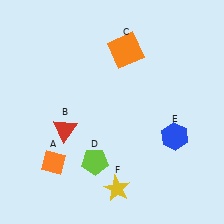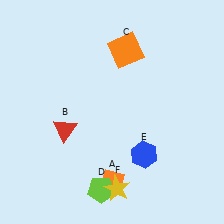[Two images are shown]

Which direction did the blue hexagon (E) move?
The blue hexagon (E) moved left.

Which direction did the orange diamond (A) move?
The orange diamond (A) moved right.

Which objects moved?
The objects that moved are: the orange diamond (A), the lime pentagon (D), the blue hexagon (E).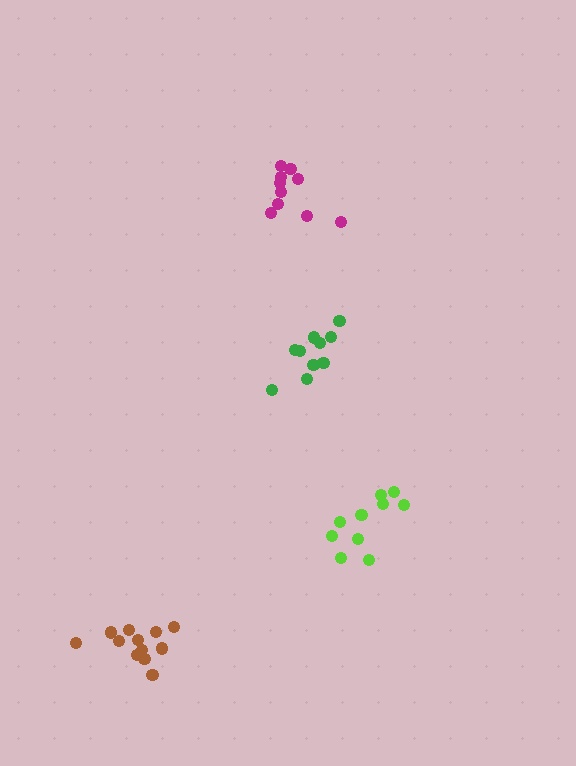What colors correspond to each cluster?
The clusters are colored: green, magenta, lime, brown.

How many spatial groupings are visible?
There are 4 spatial groupings.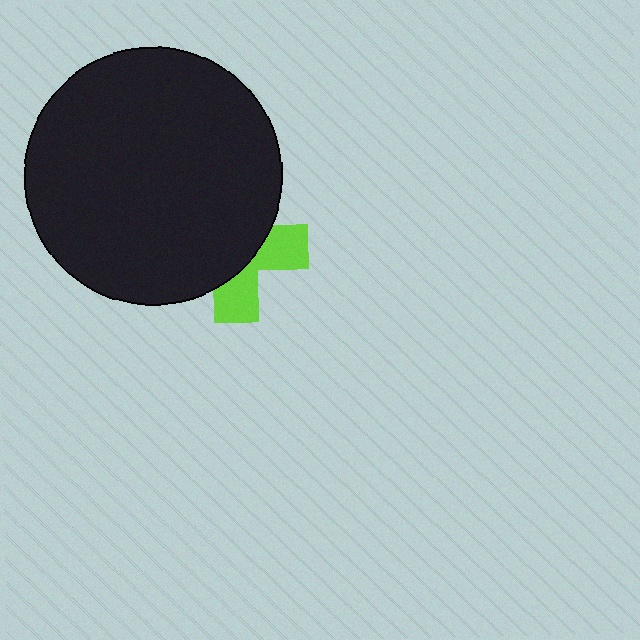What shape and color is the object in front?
The object in front is a black circle.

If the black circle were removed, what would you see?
You would see the complete lime cross.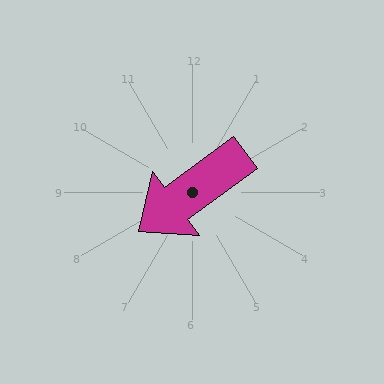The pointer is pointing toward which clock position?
Roughly 8 o'clock.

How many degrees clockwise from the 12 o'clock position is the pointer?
Approximately 234 degrees.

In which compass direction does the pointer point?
Southwest.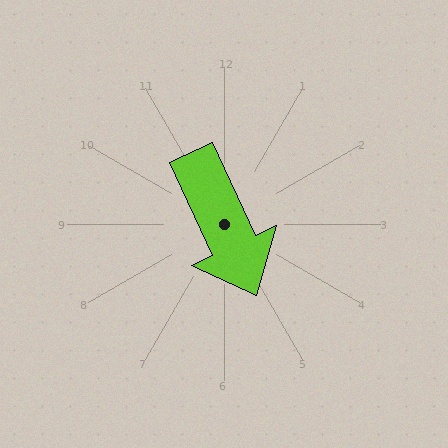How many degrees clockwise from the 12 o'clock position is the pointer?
Approximately 155 degrees.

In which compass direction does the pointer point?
Southeast.